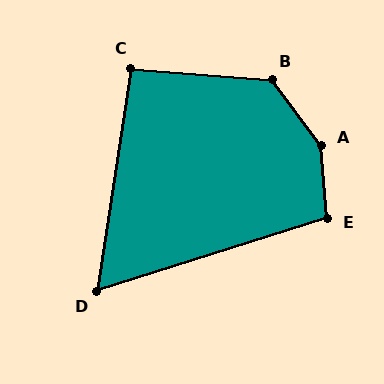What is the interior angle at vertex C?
Approximately 94 degrees (approximately right).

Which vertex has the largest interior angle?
A, at approximately 147 degrees.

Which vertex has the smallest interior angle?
D, at approximately 64 degrees.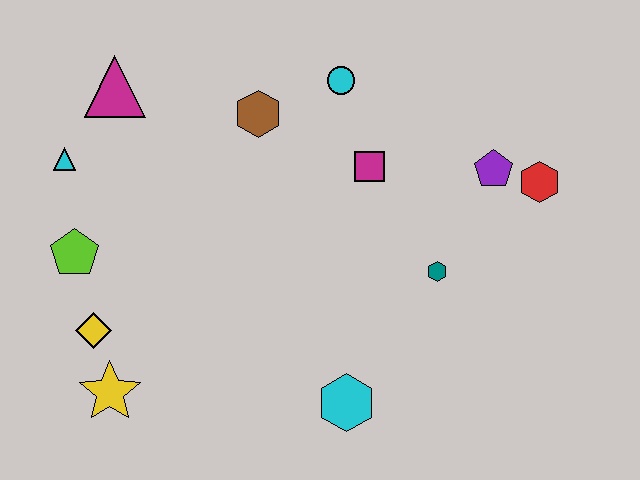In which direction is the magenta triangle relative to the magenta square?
The magenta triangle is to the left of the magenta square.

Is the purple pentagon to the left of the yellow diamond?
No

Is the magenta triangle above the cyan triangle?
Yes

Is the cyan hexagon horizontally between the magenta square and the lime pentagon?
Yes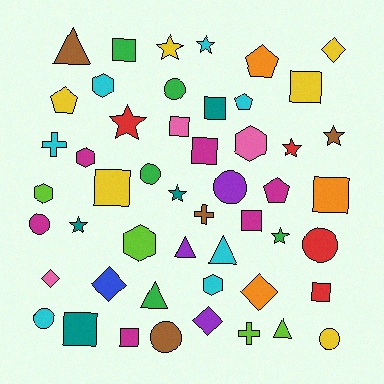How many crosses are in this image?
There are 3 crosses.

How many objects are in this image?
There are 50 objects.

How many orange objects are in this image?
There are 3 orange objects.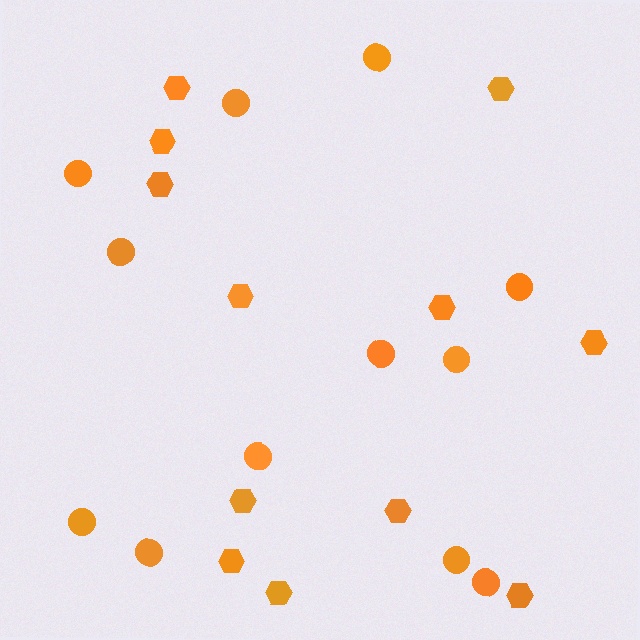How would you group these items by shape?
There are 2 groups: one group of circles (12) and one group of hexagons (12).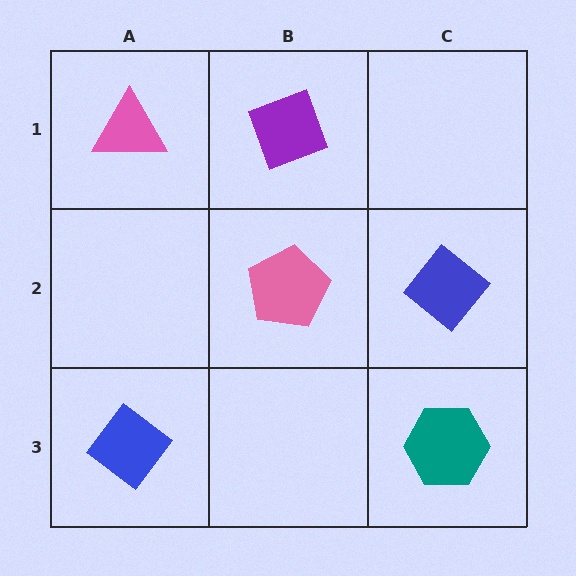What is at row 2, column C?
A blue diamond.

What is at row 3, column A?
A blue diamond.